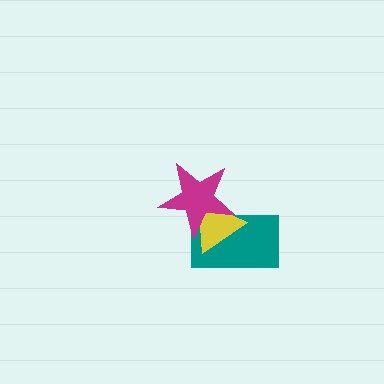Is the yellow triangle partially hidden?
Yes, it is partially covered by another shape.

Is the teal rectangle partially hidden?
Yes, it is partially covered by another shape.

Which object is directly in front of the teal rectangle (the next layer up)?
The yellow triangle is directly in front of the teal rectangle.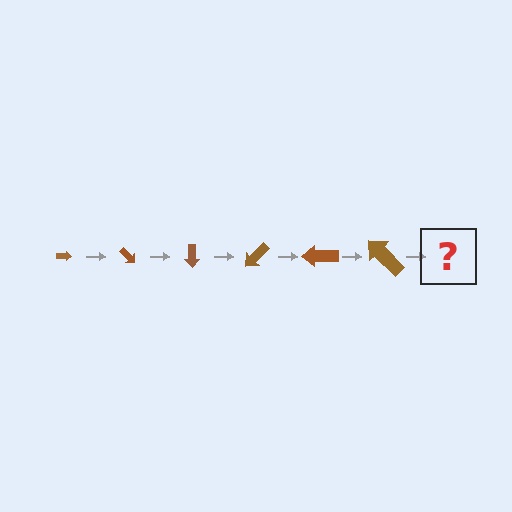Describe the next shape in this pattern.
It should be an arrow, larger than the previous one and rotated 270 degrees from the start.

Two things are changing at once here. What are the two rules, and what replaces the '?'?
The two rules are that the arrow grows larger each step and it rotates 45 degrees each step. The '?' should be an arrow, larger than the previous one and rotated 270 degrees from the start.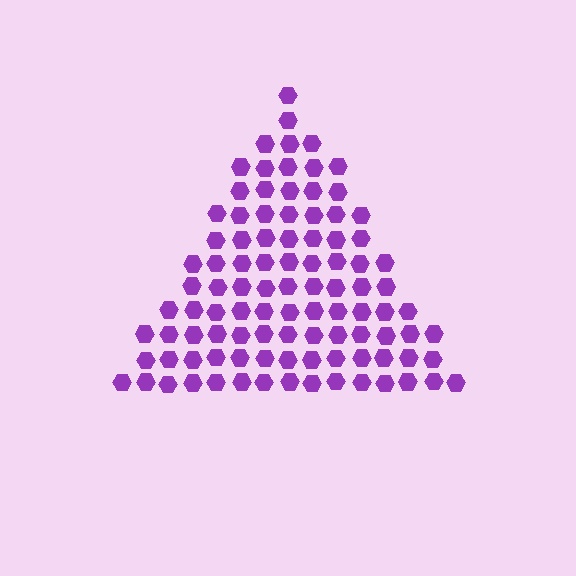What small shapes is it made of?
It is made of small hexagons.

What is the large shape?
The large shape is a triangle.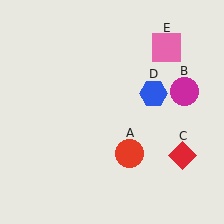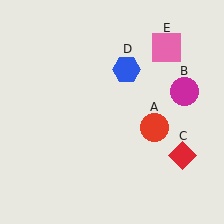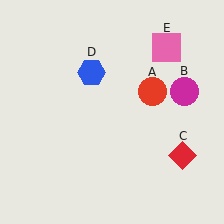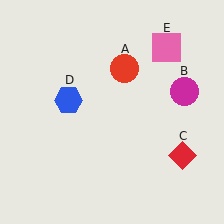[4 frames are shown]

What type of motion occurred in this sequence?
The red circle (object A), blue hexagon (object D) rotated counterclockwise around the center of the scene.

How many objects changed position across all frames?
2 objects changed position: red circle (object A), blue hexagon (object D).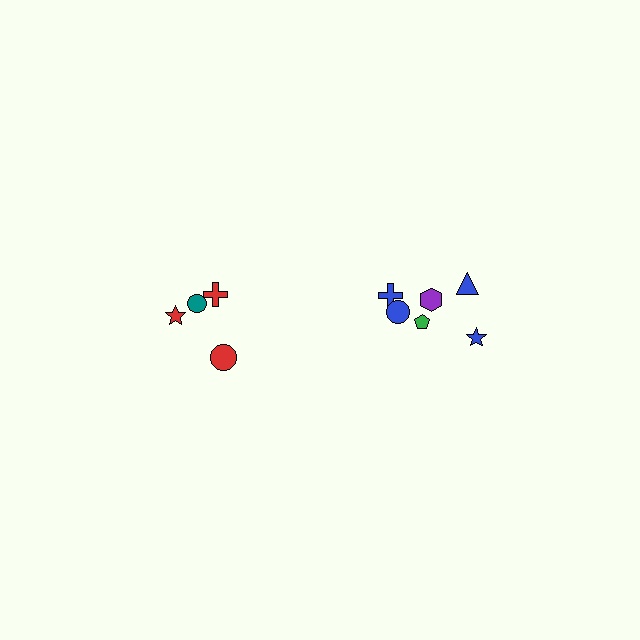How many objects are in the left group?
There are 4 objects.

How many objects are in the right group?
There are 6 objects.